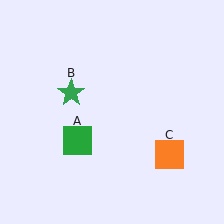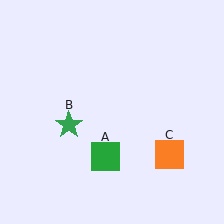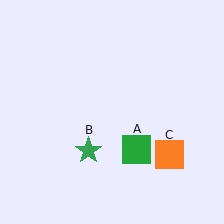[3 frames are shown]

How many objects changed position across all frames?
2 objects changed position: green square (object A), green star (object B).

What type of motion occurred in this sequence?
The green square (object A), green star (object B) rotated counterclockwise around the center of the scene.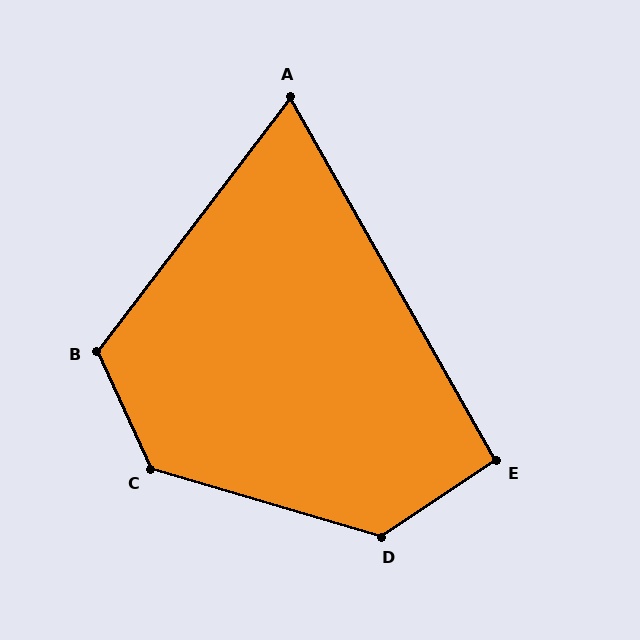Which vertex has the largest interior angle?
C, at approximately 131 degrees.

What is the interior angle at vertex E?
Approximately 94 degrees (approximately right).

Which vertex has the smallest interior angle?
A, at approximately 67 degrees.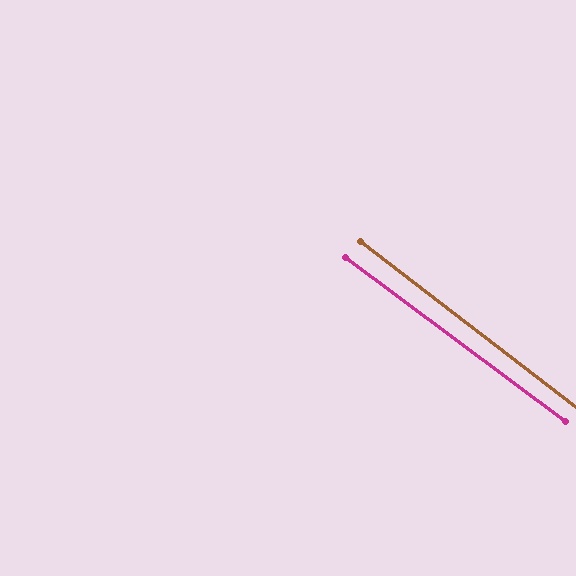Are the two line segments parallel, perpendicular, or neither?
Parallel — their directions differ by only 1.0°.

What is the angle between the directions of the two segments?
Approximately 1 degree.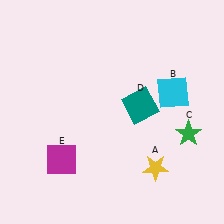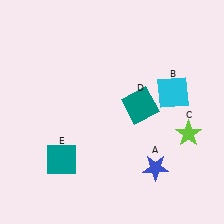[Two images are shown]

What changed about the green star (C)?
In Image 1, C is green. In Image 2, it changed to lime.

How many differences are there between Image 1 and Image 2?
There are 3 differences between the two images.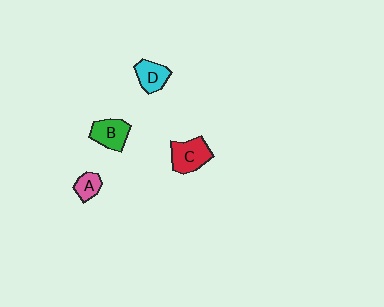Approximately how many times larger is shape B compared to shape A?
Approximately 1.6 times.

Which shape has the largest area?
Shape C (red).